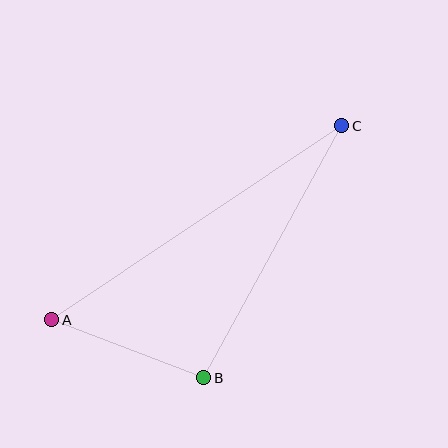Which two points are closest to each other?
Points A and B are closest to each other.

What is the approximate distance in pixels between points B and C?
The distance between B and C is approximately 287 pixels.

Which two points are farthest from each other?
Points A and C are farthest from each other.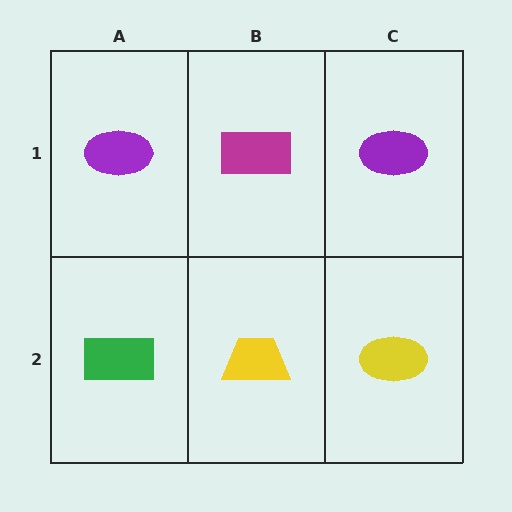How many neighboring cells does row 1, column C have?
2.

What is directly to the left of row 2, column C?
A yellow trapezoid.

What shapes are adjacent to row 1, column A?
A green rectangle (row 2, column A), a magenta rectangle (row 1, column B).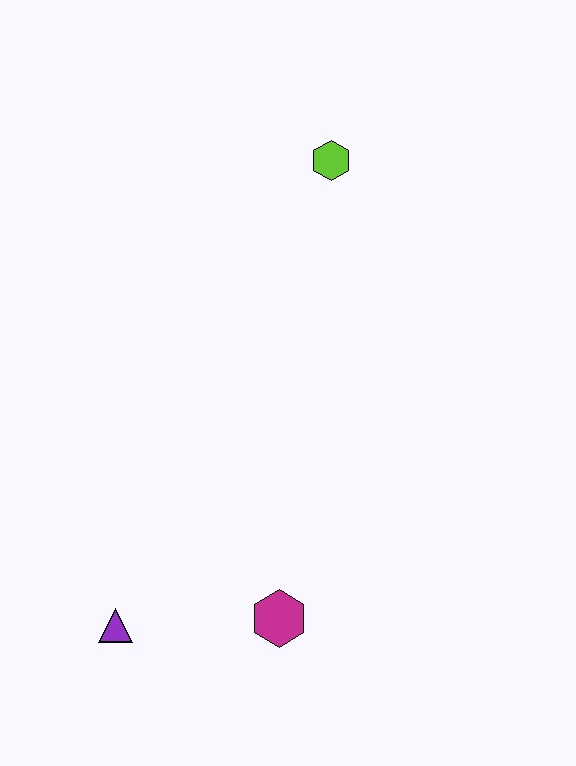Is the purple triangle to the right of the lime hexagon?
No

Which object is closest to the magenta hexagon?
The purple triangle is closest to the magenta hexagon.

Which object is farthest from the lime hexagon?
The purple triangle is farthest from the lime hexagon.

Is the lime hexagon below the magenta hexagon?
No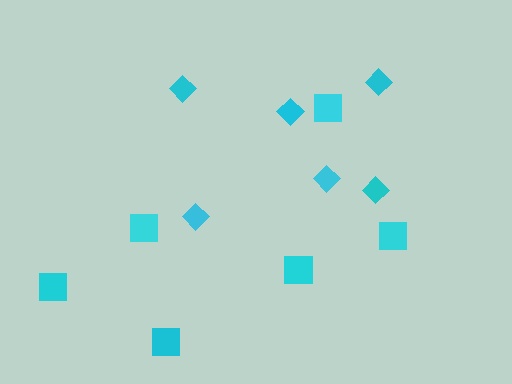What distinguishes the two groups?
There are 2 groups: one group of squares (6) and one group of diamonds (6).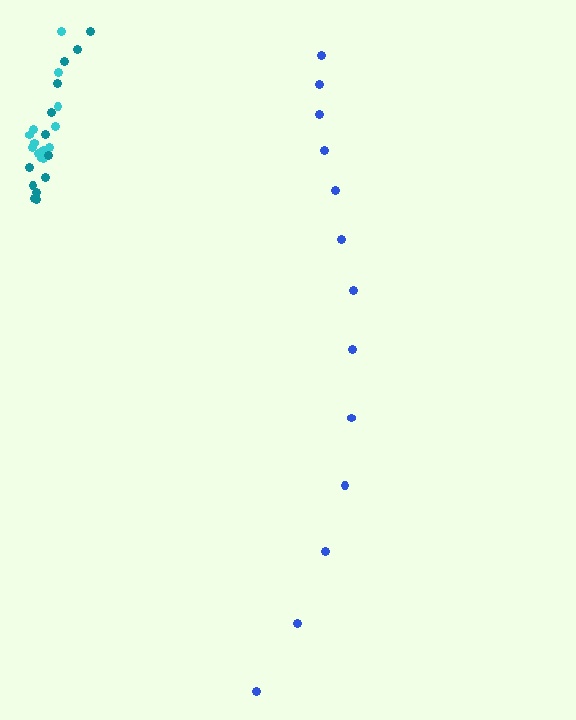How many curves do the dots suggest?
There are 3 distinct paths.